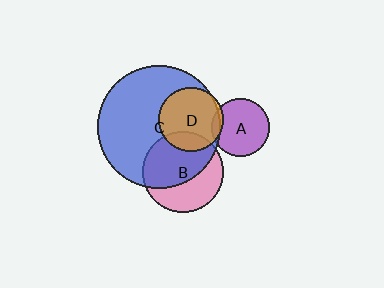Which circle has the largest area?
Circle C (blue).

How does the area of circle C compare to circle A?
Approximately 4.5 times.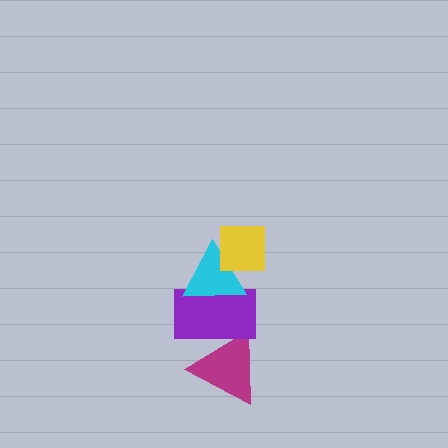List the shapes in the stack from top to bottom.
From top to bottom: the yellow square, the cyan triangle, the purple rectangle, the magenta triangle.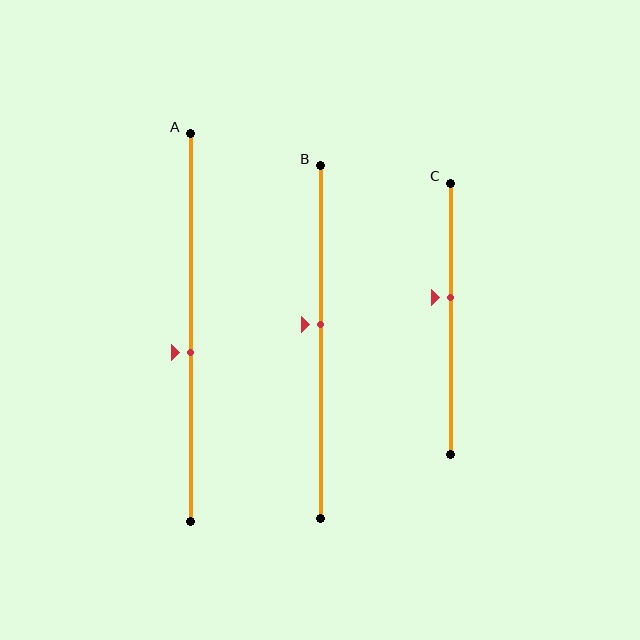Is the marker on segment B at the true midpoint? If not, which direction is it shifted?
No, the marker on segment B is shifted upward by about 5% of the segment length.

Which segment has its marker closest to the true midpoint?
Segment B has its marker closest to the true midpoint.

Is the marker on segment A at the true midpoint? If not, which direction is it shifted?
No, the marker on segment A is shifted downward by about 6% of the segment length.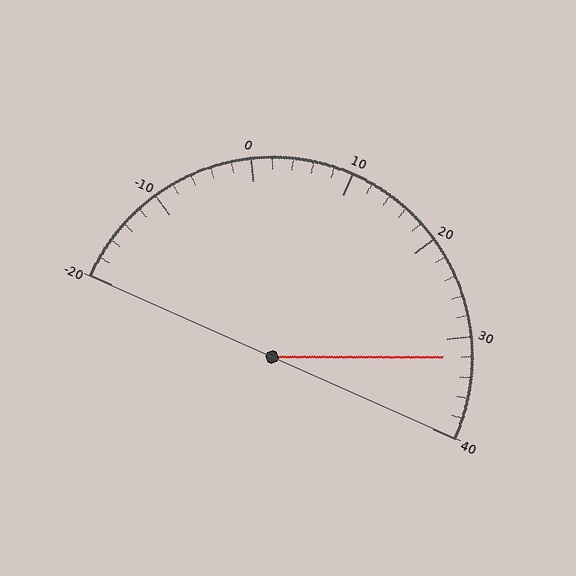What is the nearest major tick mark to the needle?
The nearest major tick mark is 30.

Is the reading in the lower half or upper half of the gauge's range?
The reading is in the upper half of the range (-20 to 40).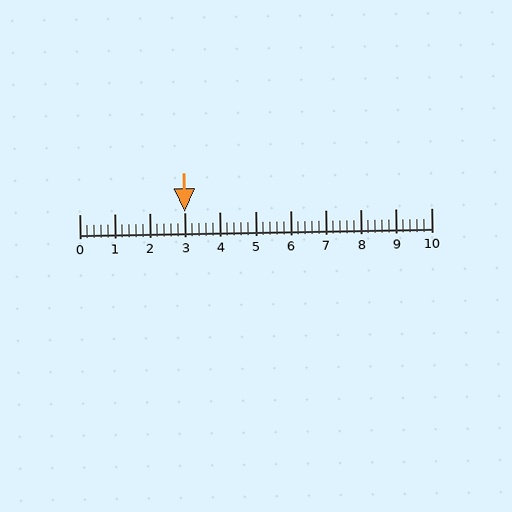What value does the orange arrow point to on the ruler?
The orange arrow points to approximately 3.0.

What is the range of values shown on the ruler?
The ruler shows values from 0 to 10.